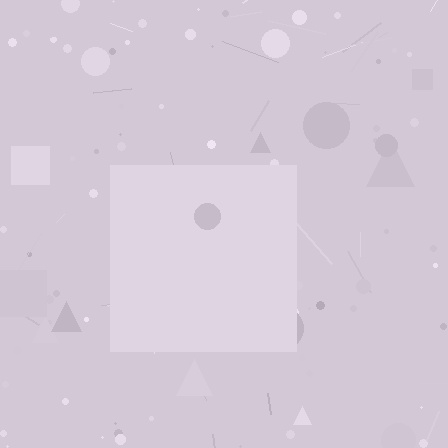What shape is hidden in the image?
A square is hidden in the image.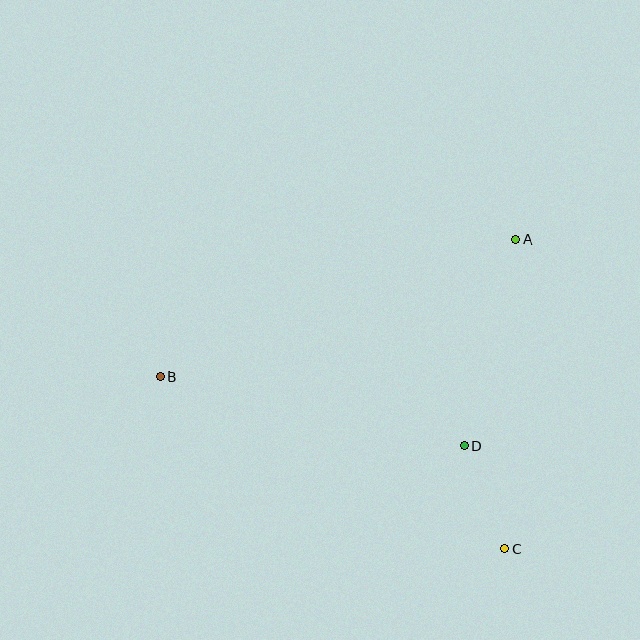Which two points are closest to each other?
Points C and D are closest to each other.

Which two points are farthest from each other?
Points B and C are farthest from each other.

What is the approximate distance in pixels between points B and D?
The distance between B and D is approximately 312 pixels.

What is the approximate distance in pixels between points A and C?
The distance between A and C is approximately 309 pixels.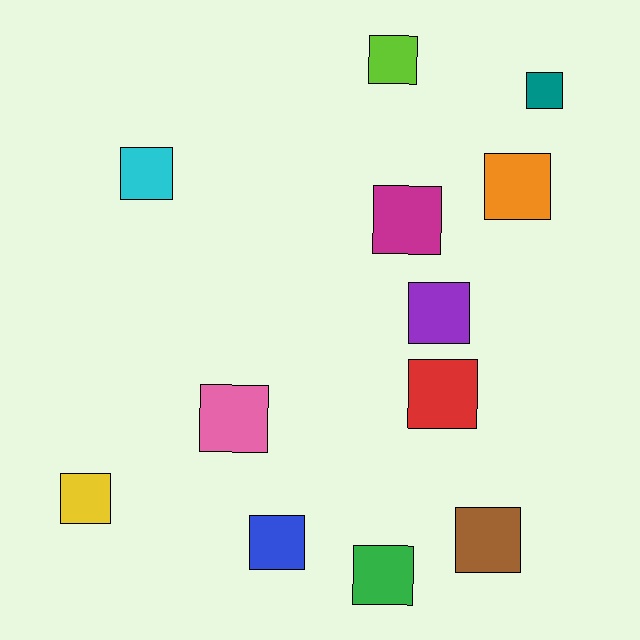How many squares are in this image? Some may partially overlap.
There are 12 squares.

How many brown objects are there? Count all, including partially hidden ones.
There is 1 brown object.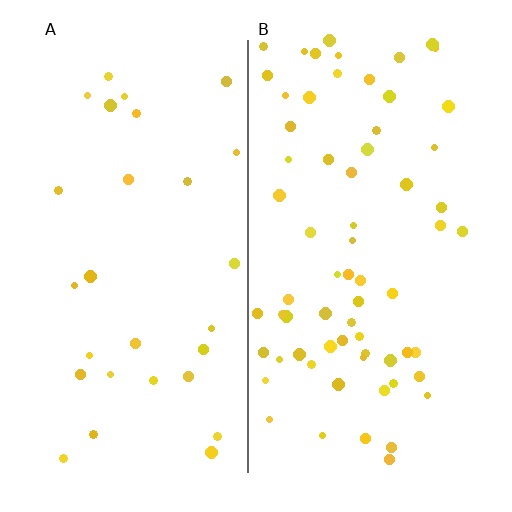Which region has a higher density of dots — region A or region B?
B (the right).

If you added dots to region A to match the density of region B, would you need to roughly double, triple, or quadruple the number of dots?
Approximately double.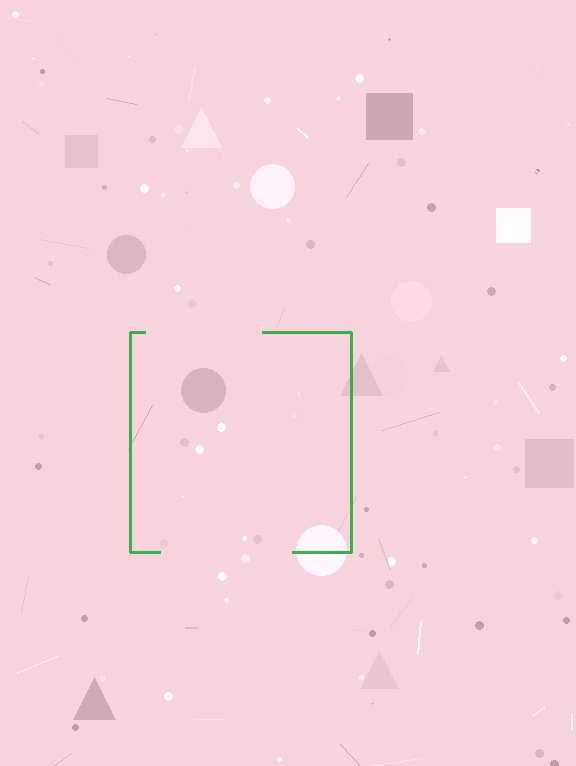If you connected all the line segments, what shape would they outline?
They would outline a square.